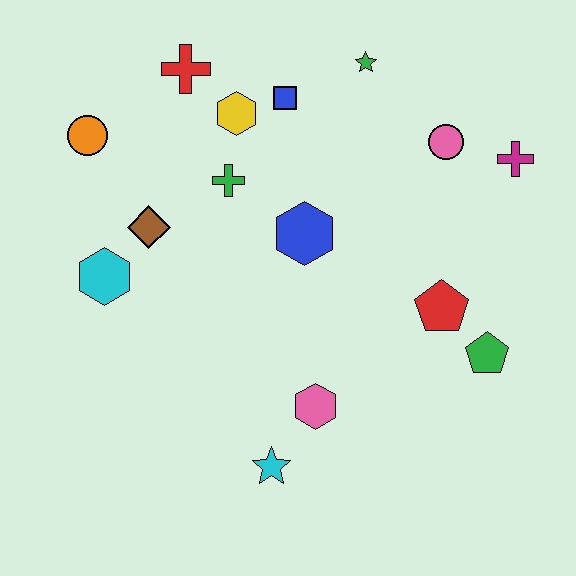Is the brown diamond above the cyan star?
Yes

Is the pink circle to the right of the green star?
Yes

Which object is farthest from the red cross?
The green pentagon is farthest from the red cross.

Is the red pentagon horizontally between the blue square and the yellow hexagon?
No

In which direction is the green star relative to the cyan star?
The green star is above the cyan star.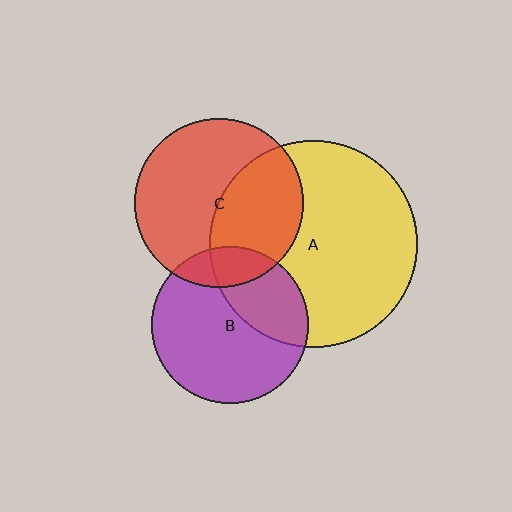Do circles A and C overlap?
Yes.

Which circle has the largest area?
Circle A (yellow).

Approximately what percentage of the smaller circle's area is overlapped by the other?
Approximately 40%.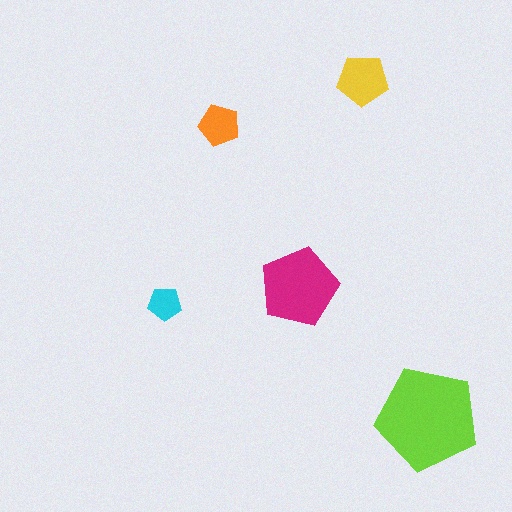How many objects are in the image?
There are 5 objects in the image.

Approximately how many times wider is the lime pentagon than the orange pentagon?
About 2.5 times wider.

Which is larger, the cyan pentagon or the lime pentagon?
The lime one.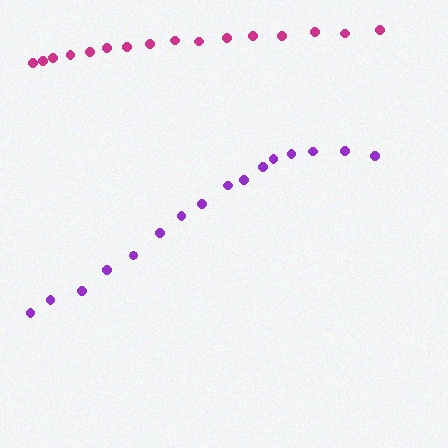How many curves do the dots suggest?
There are 2 distinct paths.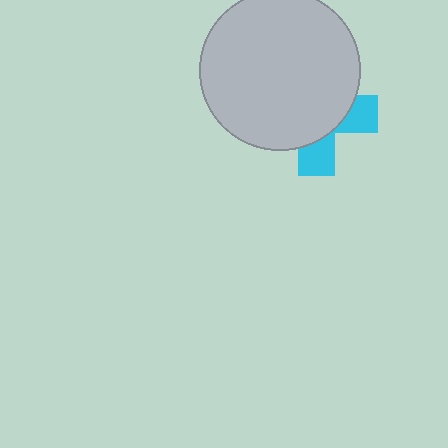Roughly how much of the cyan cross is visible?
A small part of it is visible (roughly 32%).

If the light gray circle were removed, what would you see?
You would see the complete cyan cross.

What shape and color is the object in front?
The object in front is a light gray circle.